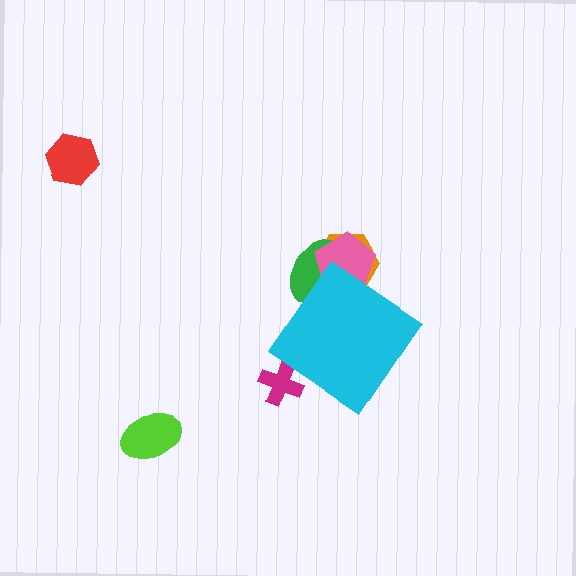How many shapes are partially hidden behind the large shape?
4 shapes are partially hidden.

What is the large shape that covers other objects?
A cyan diamond.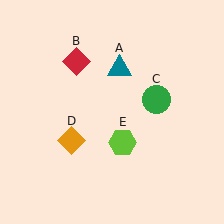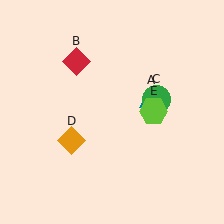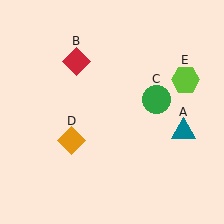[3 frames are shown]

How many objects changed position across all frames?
2 objects changed position: teal triangle (object A), lime hexagon (object E).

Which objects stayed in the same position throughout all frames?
Red diamond (object B) and green circle (object C) and orange diamond (object D) remained stationary.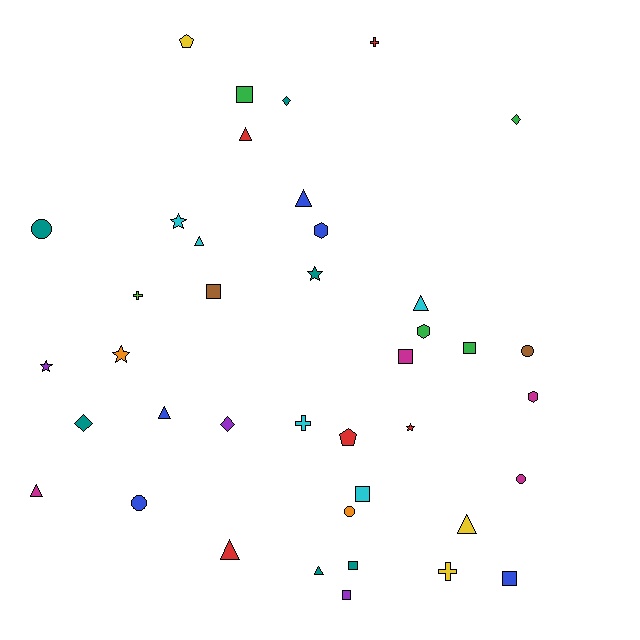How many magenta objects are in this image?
There are 4 magenta objects.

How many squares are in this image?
There are 8 squares.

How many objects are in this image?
There are 40 objects.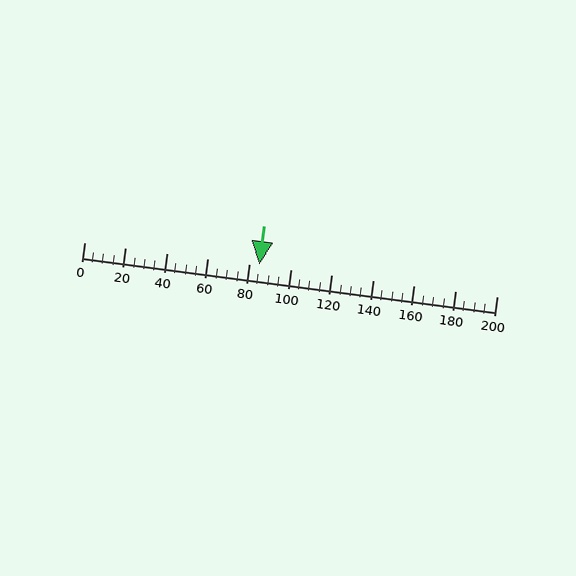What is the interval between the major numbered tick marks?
The major tick marks are spaced 20 units apart.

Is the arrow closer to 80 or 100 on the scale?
The arrow is closer to 80.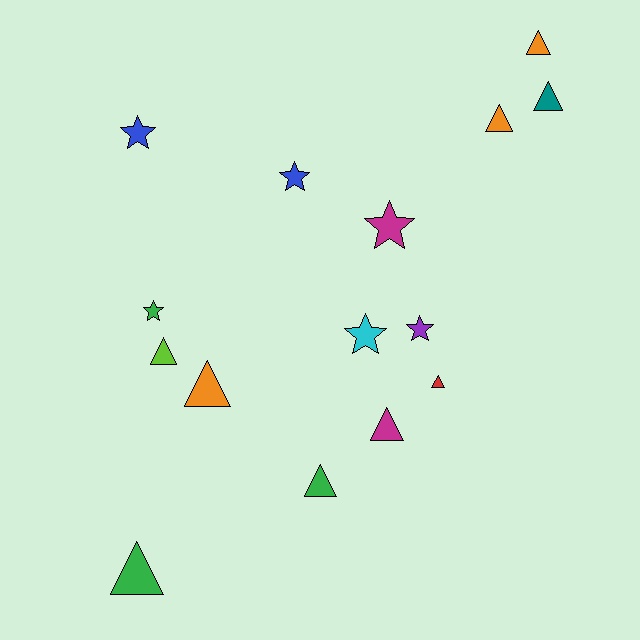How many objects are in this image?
There are 15 objects.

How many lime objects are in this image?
There is 1 lime object.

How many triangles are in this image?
There are 9 triangles.